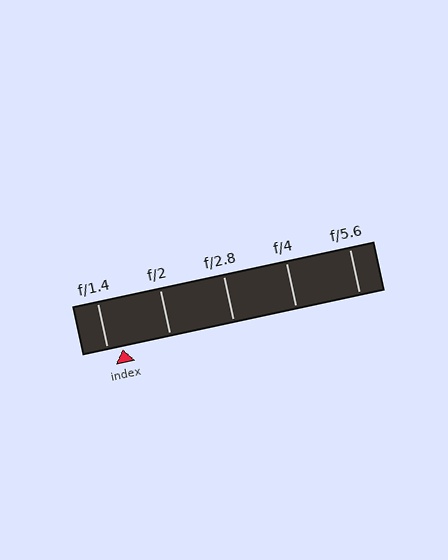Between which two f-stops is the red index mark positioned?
The index mark is between f/1.4 and f/2.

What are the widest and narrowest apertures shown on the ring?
The widest aperture shown is f/1.4 and the narrowest is f/5.6.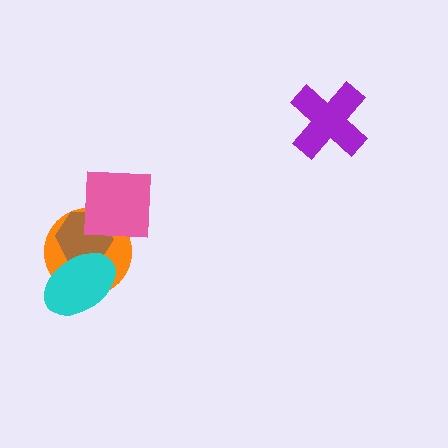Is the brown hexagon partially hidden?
Yes, it is partially covered by another shape.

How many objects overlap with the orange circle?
3 objects overlap with the orange circle.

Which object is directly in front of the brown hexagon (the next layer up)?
The pink square is directly in front of the brown hexagon.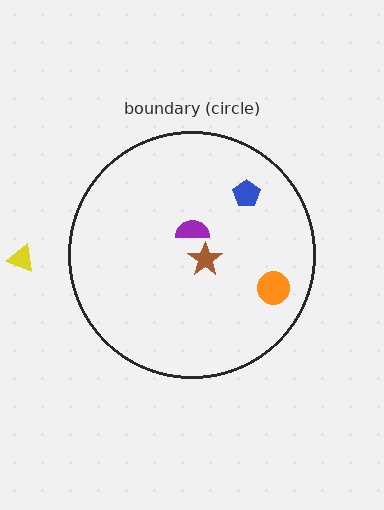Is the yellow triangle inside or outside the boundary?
Outside.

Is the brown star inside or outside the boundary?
Inside.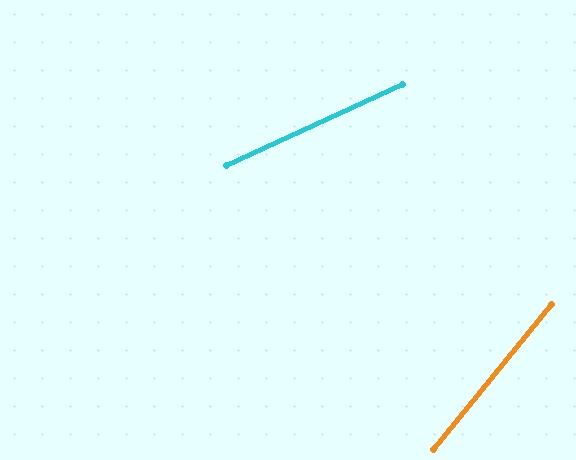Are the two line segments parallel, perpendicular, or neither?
Neither parallel nor perpendicular — they differ by about 26°.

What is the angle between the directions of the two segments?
Approximately 26 degrees.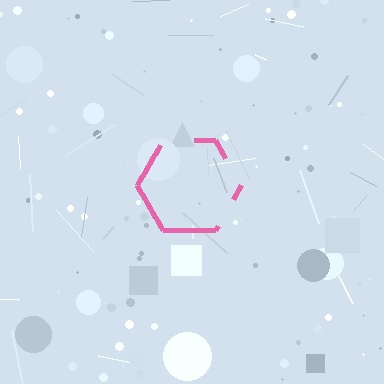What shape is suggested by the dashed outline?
The dashed outline suggests a hexagon.